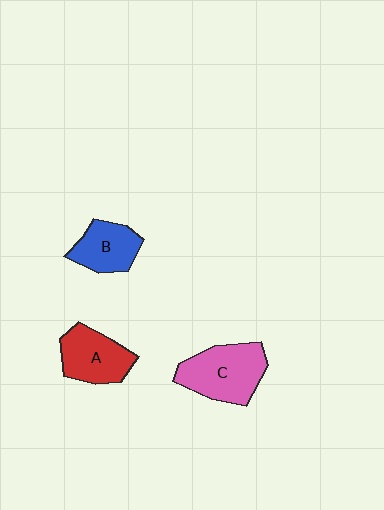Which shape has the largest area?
Shape C (pink).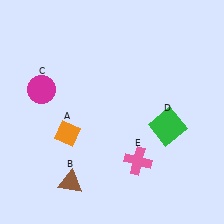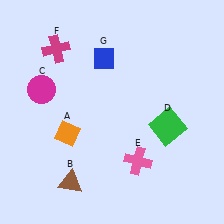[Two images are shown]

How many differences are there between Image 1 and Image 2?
There are 2 differences between the two images.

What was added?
A magenta cross (F), a blue diamond (G) were added in Image 2.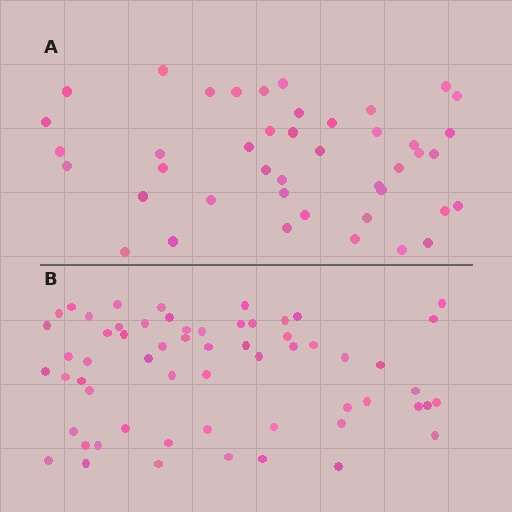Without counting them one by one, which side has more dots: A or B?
Region B (the bottom region) has more dots.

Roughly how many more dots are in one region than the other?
Region B has approximately 15 more dots than region A.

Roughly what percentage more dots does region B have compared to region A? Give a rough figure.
About 40% more.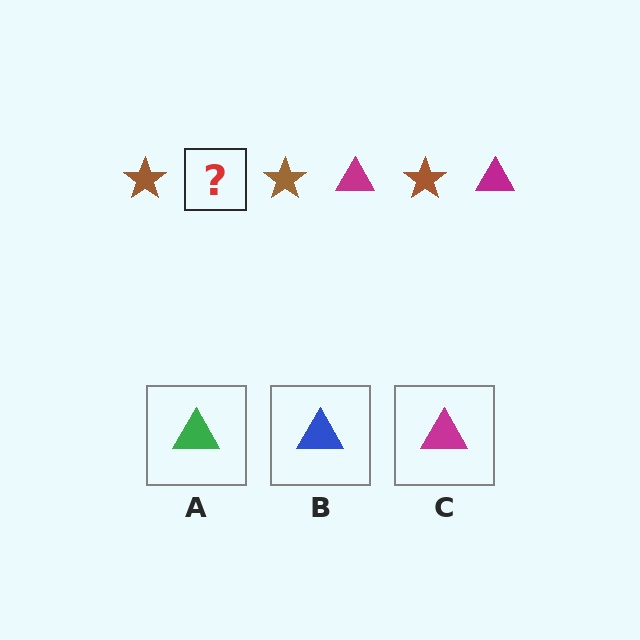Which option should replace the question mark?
Option C.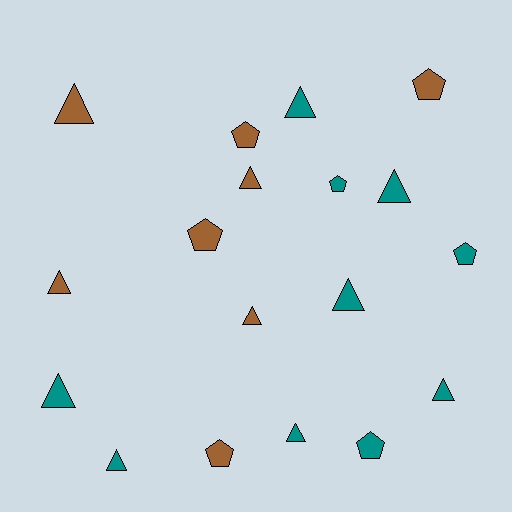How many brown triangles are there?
There are 4 brown triangles.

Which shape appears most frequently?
Triangle, with 11 objects.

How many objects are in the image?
There are 18 objects.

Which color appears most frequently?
Teal, with 10 objects.